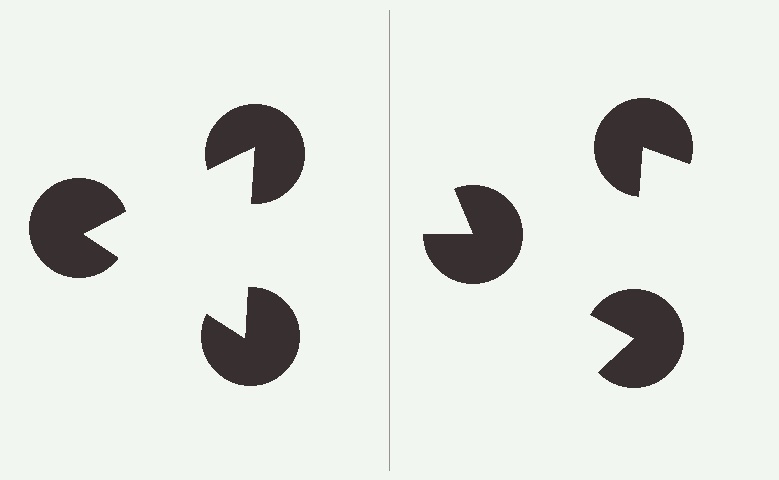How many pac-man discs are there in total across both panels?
6 — 3 on each side.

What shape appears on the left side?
An illusory triangle.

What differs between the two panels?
The pac-man discs are positioned identically on both sides; only the wedge orientations differ. On the left they align to a triangle; on the right they are misaligned.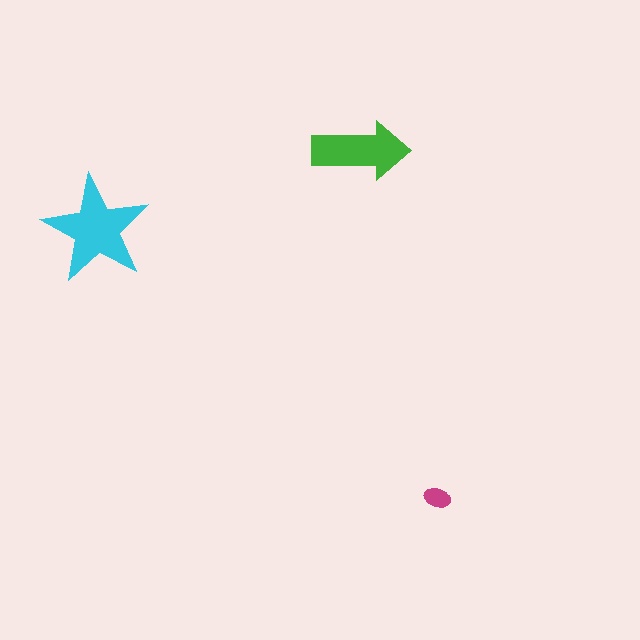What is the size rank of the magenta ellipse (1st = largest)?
3rd.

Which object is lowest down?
The magenta ellipse is bottommost.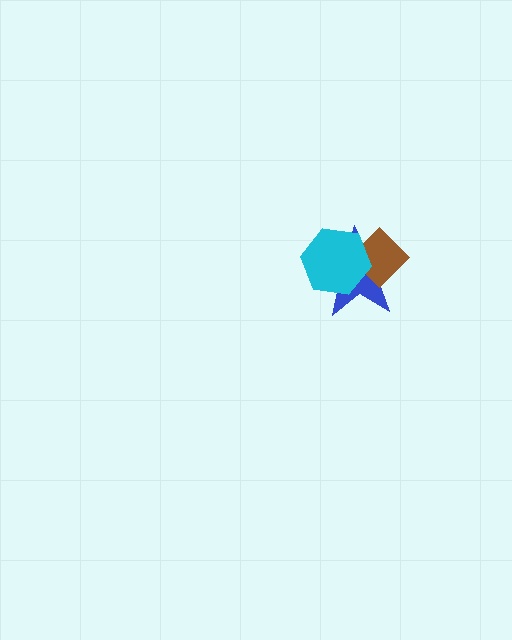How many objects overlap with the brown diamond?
2 objects overlap with the brown diamond.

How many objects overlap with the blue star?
2 objects overlap with the blue star.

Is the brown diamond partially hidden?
Yes, it is partially covered by another shape.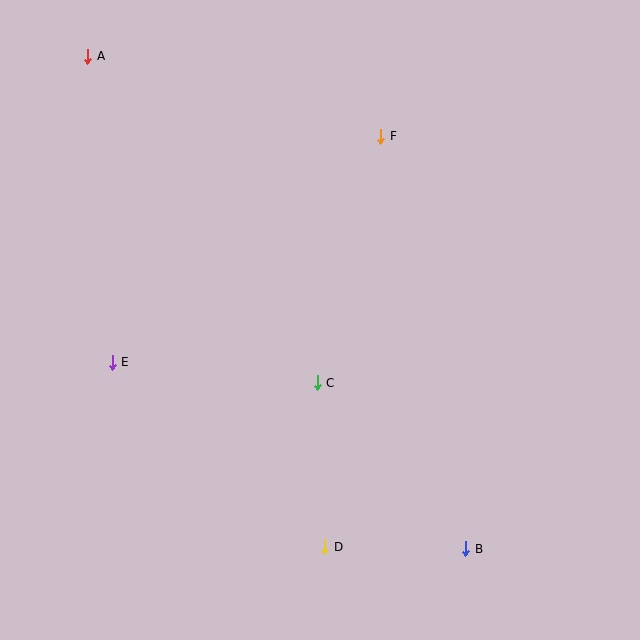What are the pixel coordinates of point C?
Point C is at (317, 383).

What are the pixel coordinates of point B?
Point B is at (466, 549).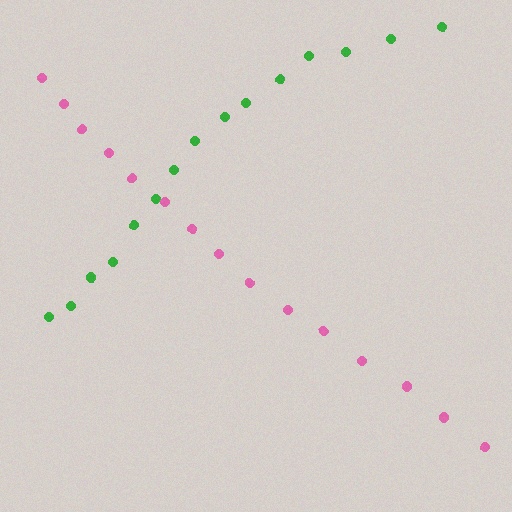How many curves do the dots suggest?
There are 2 distinct paths.